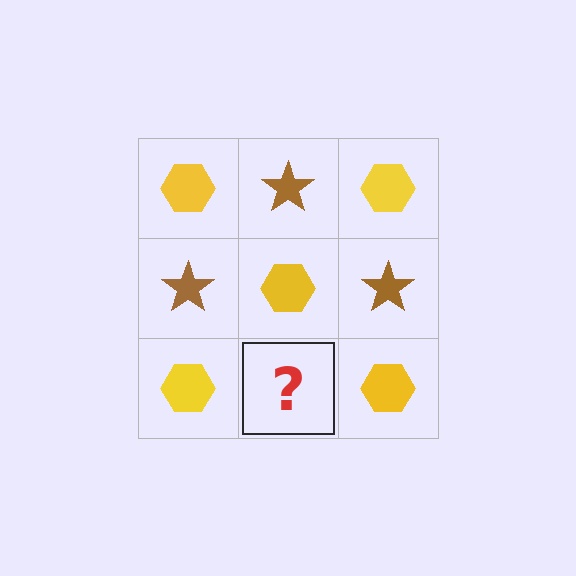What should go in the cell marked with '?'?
The missing cell should contain a brown star.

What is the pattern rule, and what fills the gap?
The rule is that it alternates yellow hexagon and brown star in a checkerboard pattern. The gap should be filled with a brown star.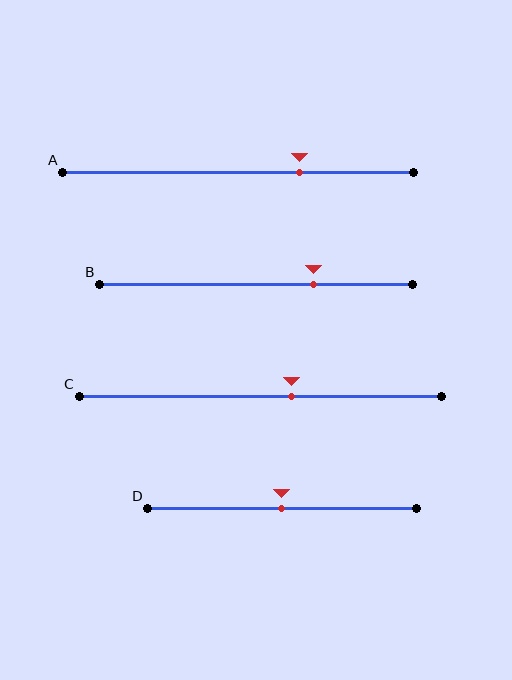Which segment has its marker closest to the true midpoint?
Segment D has its marker closest to the true midpoint.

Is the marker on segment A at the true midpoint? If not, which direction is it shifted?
No, the marker on segment A is shifted to the right by about 18% of the segment length.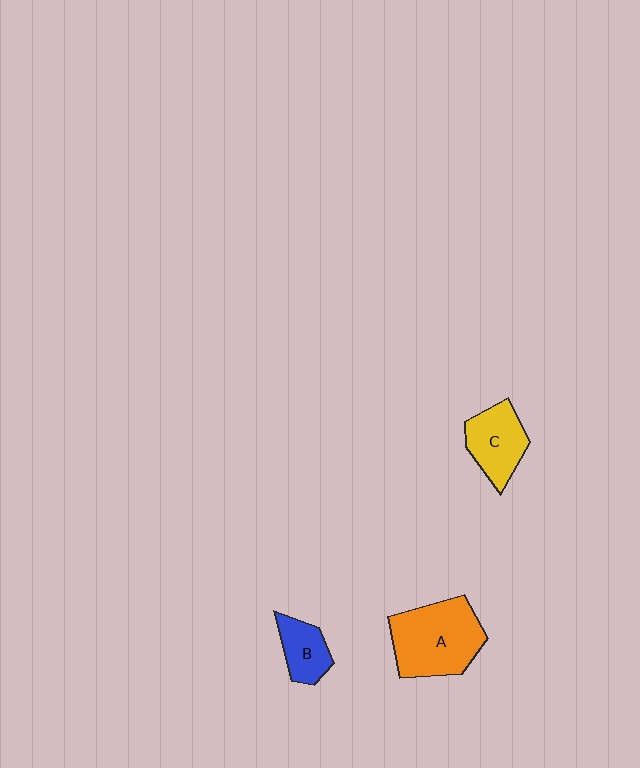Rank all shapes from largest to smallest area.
From largest to smallest: A (orange), C (yellow), B (blue).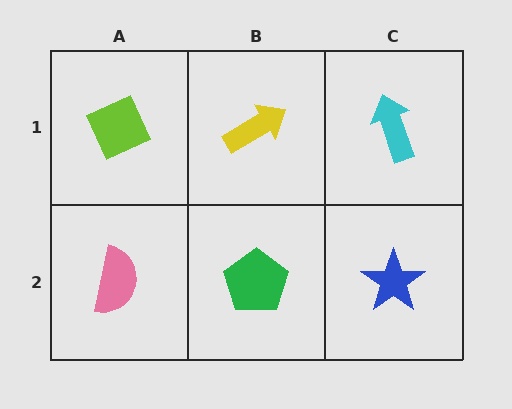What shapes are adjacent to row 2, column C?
A cyan arrow (row 1, column C), a green pentagon (row 2, column B).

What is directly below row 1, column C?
A blue star.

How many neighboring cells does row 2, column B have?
3.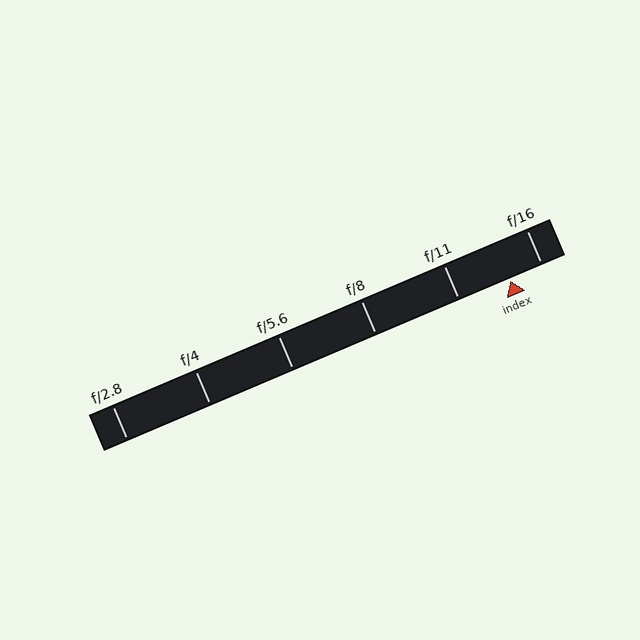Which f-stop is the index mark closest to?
The index mark is closest to f/16.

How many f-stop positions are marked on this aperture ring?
There are 6 f-stop positions marked.